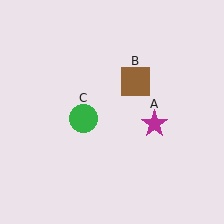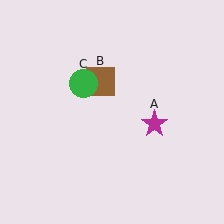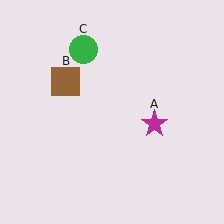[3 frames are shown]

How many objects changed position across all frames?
2 objects changed position: brown square (object B), green circle (object C).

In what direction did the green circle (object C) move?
The green circle (object C) moved up.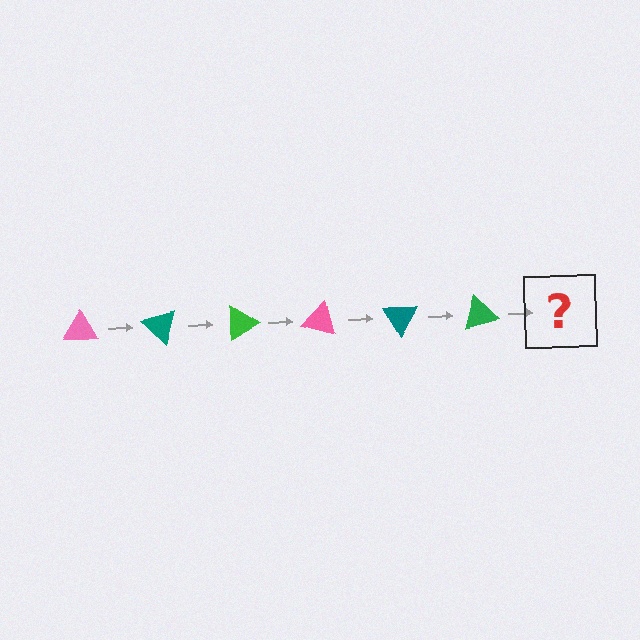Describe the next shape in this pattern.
It should be a pink triangle, rotated 270 degrees from the start.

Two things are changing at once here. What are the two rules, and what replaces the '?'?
The two rules are that it rotates 45 degrees each step and the color cycles through pink, teal, and green. The '?' should be a pink triangle, rotated 270 degrees from the start.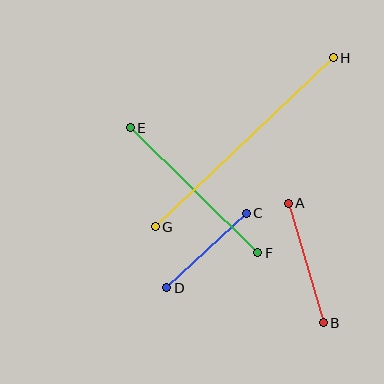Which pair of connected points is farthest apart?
Points G and H are farthest apart.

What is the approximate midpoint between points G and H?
The midpoint is at approximately (244, 142) pixels.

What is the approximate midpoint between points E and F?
The midpoint is at approximately (194, 190) pixels.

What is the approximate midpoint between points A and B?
The midpoint is at approximately (306, 263) pixels.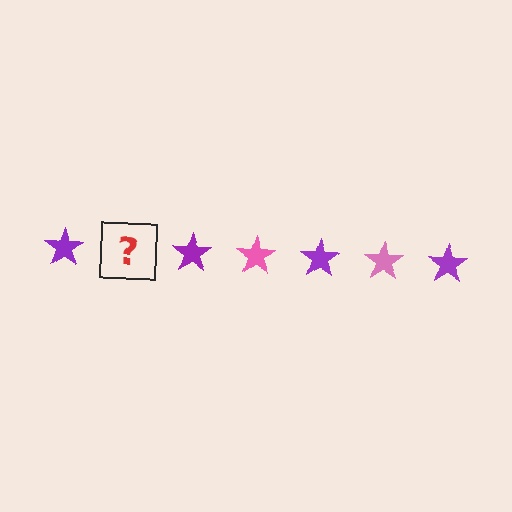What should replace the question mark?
The question mark should be replaced with a pink star.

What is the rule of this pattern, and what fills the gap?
The rule is that the pattern cycles through purple, pink stars. The gap should be filled with a pink star.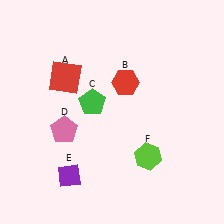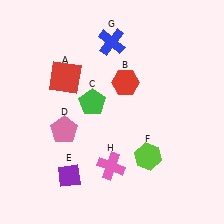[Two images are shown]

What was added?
A blue cross (G), a pink cross (H) were added in Image 2.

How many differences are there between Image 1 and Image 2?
There are 2 differences between the two images.